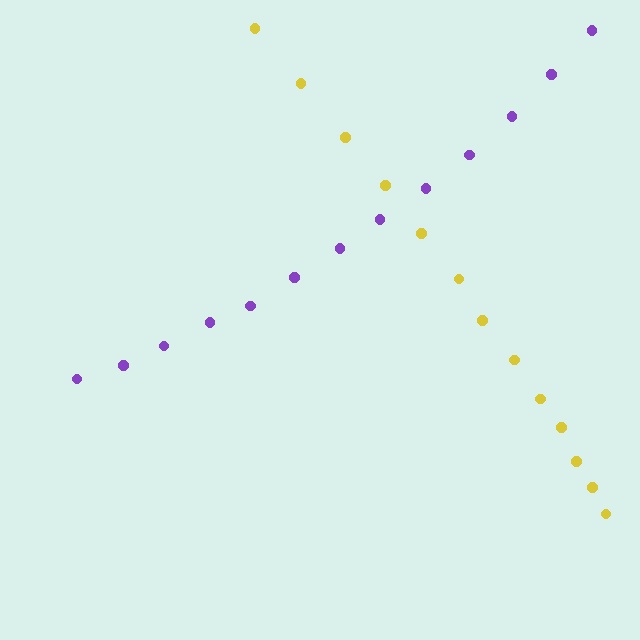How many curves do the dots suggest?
There are 2 distinct paths.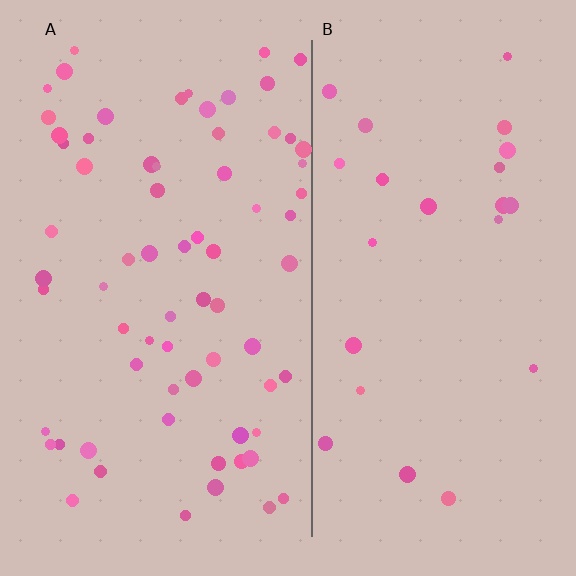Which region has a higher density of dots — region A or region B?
A (the left).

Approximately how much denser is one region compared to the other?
Approximately 2.9× — region A over region B.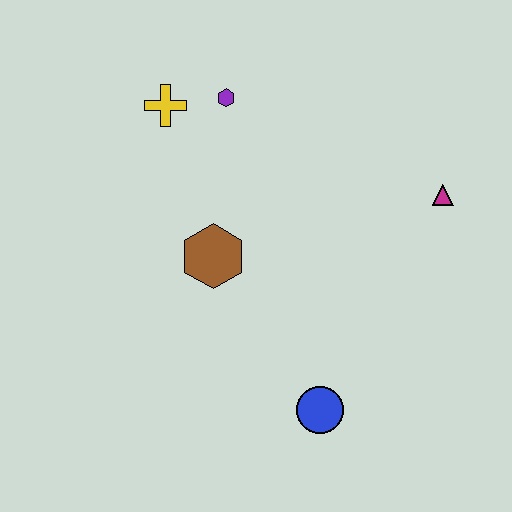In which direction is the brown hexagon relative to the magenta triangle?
The brown hexagon is to the left of the magenta triangle.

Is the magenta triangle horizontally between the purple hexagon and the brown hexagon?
No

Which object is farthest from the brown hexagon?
The magenta triangle is farthest from the brown hexagon.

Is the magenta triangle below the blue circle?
No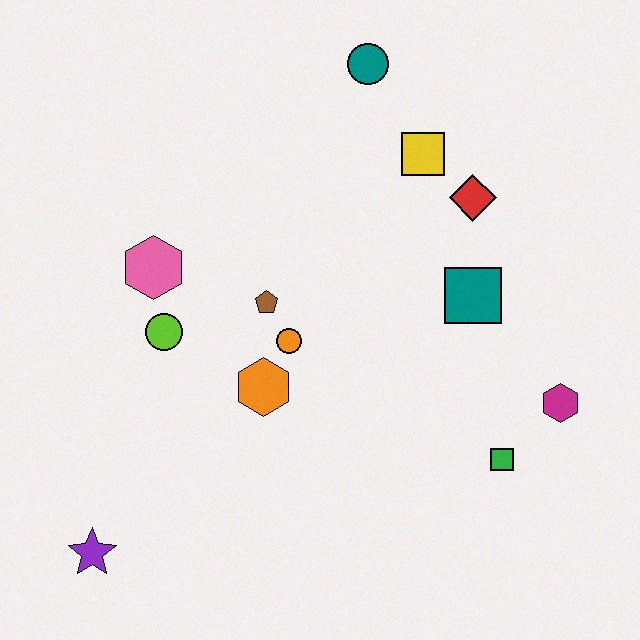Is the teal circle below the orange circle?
No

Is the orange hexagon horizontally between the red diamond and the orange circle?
No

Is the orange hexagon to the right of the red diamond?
No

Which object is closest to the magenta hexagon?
The green square is closest to the magenta hexagon.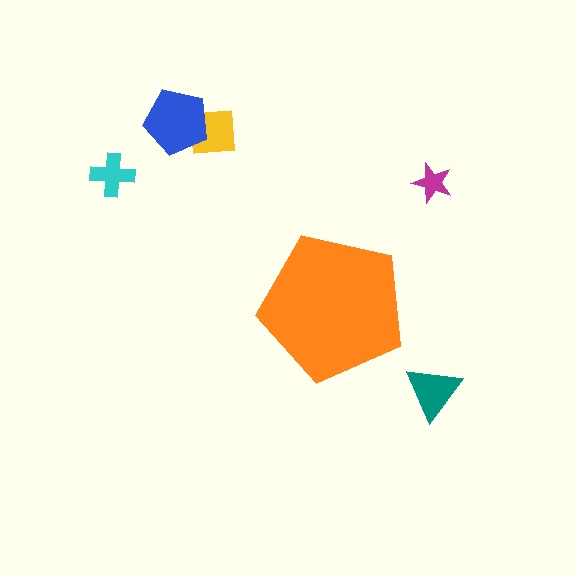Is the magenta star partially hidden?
No, the magenta star is fully visible.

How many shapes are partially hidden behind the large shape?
0 shapes are partially hidden.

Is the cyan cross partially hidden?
No, the cyan cross is fully visible.